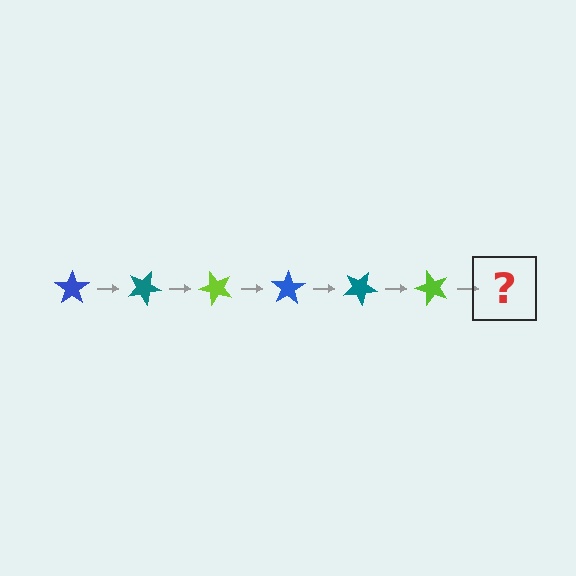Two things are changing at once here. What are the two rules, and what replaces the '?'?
The two rules are that it rotates 25 degrees each step and the color cycles through blue, teal, and lime. The '?' should be a blue star, rotated 150 degrees from the start.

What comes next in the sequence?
The next element should be a blue star, rotated 150 degrees from the start.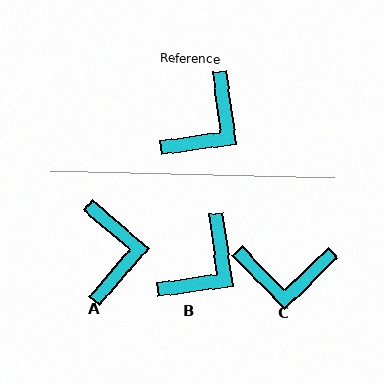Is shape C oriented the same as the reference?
No, it is off by about 54 degrees.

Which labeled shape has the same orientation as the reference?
B.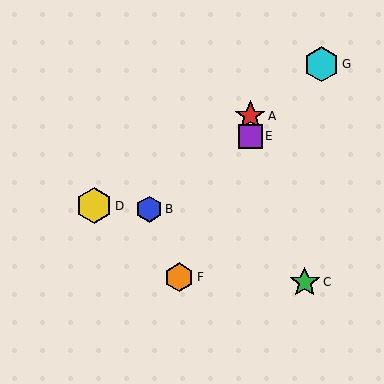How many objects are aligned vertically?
2 objects (A, E) are aligned vertically.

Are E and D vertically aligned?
No, E is at x≈250 and D is at x≈94.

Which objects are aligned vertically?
Objects A, E are aligned vertically.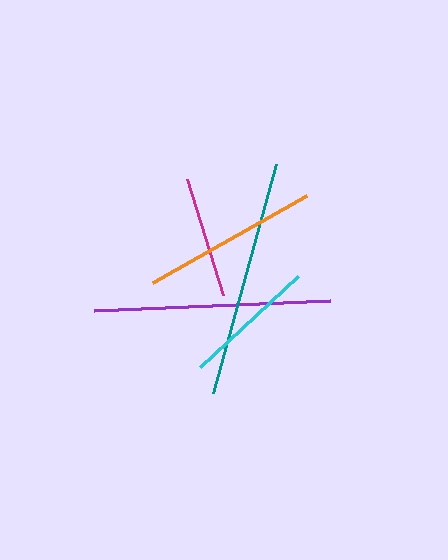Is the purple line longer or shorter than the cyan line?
The purple line is longer than the cyan line.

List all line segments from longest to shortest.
From longest to shortest: teal, purple, orange, cyan, magenta.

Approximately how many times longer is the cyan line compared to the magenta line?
The cyan line is approximately 1.1 times the length of the magenta line.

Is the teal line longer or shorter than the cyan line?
The teal line is longer than the cyan line.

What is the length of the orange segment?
The orange segment is approximately 177 pixels long.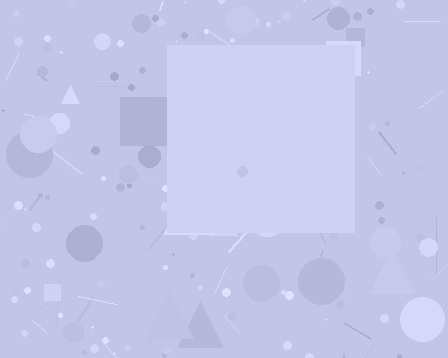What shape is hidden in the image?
A square is hidden in the image.